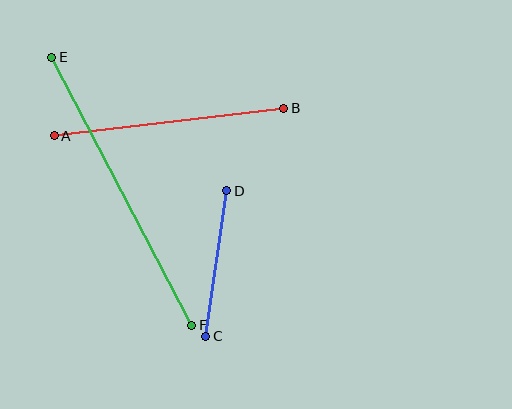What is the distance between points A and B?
The distance is approximately 231 pixels.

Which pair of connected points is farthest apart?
Points E and F are farthest apart.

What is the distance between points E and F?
The distance is approximately 303 pixels.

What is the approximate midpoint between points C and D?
The midpoint is at approximately (216, 264) pixels.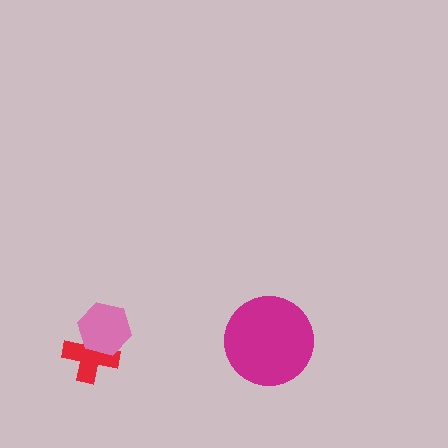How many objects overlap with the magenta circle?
0 objects overlap with the magenta circle.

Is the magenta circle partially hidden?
No, no other shape covers it.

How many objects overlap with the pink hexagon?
1 object overlaps with the pink hexagon.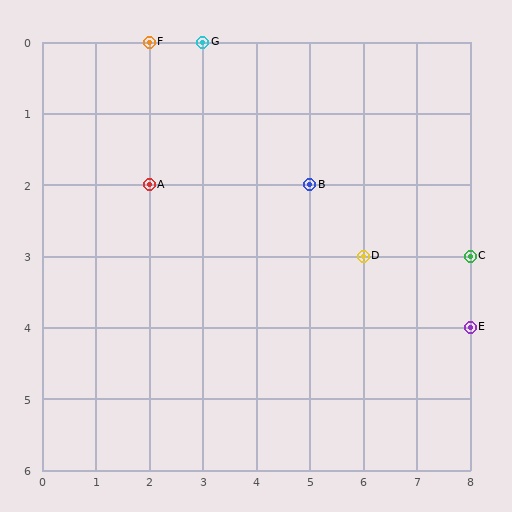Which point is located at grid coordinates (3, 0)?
Point G is at (3, 0).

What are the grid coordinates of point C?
Point C is at grid coordinates (8, 3).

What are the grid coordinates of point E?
Point E is at grid coordinates (8, 4).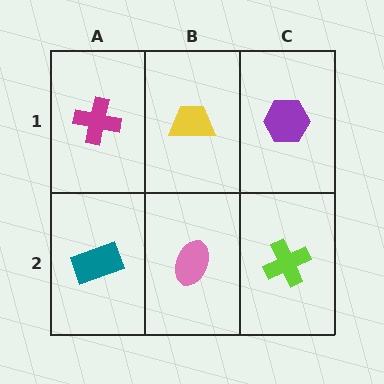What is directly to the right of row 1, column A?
A yellow trapezoid.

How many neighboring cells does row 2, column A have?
2.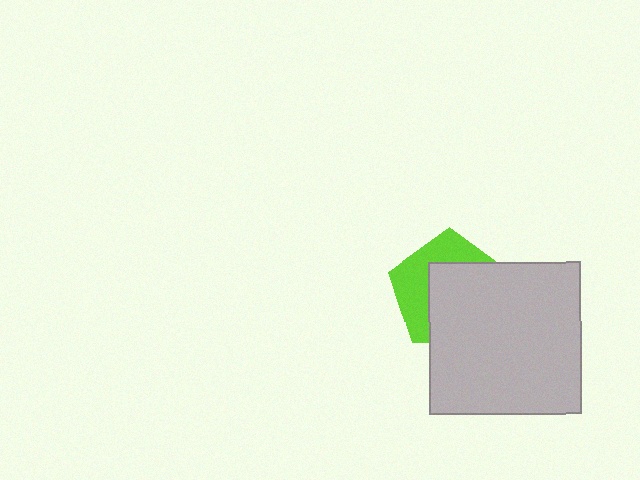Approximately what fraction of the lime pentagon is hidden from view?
Roughly 59% of the lime pentagon is hidden behind the light gray square.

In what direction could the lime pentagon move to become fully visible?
The lime pentagon could move toward the upper-left. That would shift it out from behind the light gray square entirely.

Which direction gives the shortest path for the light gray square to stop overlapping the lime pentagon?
Moving toward the lower-right gives the shortest separation.